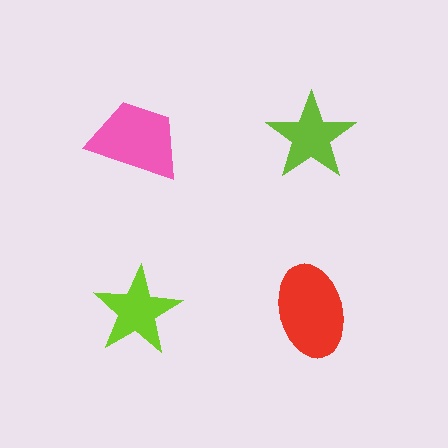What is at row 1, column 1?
A pink trapezoid.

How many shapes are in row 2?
2 shapes.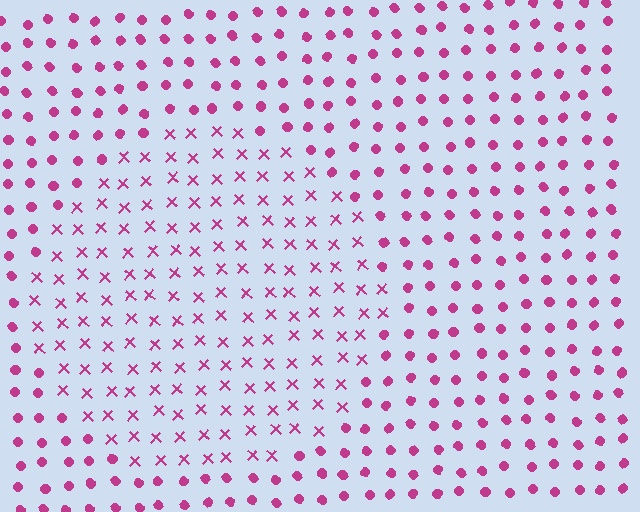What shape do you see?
I see a circle.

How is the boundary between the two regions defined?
The boundary is defined by a change in element shape: X marks inside vs. circles outside. All elements share the same color and spacing.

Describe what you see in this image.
The image is filled with small magenta elements arranged in a uniform grid. A circle-shaped region contains X marks, while the surrounding area contains circles. The boundary is defined purely by the change in element shape.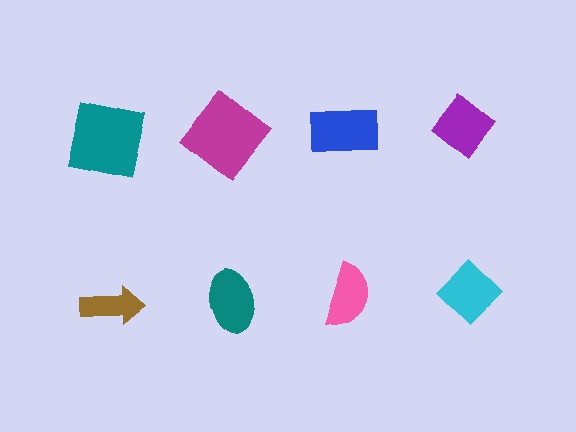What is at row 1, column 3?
A blue rectangle.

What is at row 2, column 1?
A brown arrow.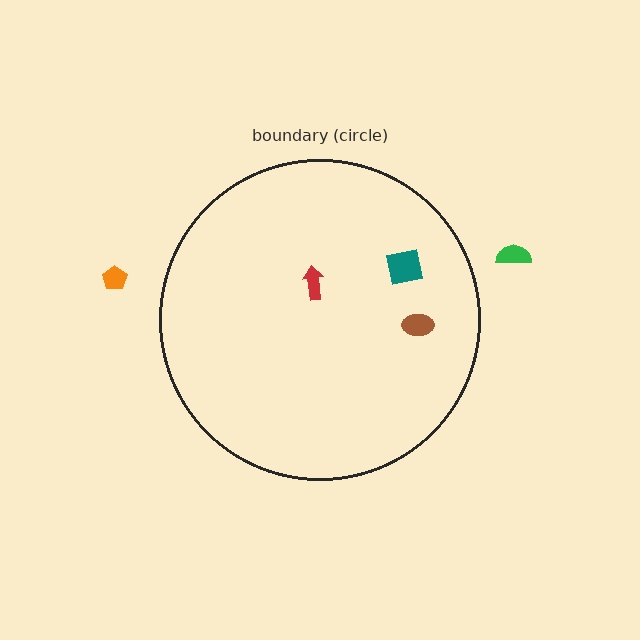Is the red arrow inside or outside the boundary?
Inside.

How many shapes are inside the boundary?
3 inside, 2 outside.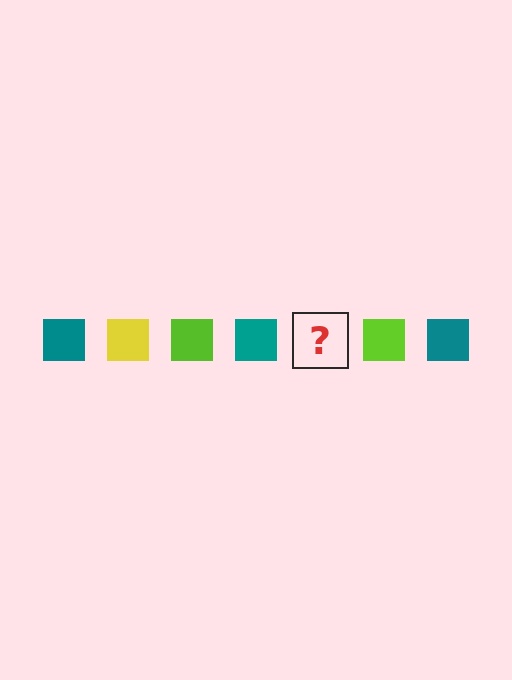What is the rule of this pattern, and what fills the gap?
The rule is that the pattern cycles through teal, yellow, lime squares. The gap should be filled with a yellow square.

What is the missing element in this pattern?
The missing element is a yellow square.